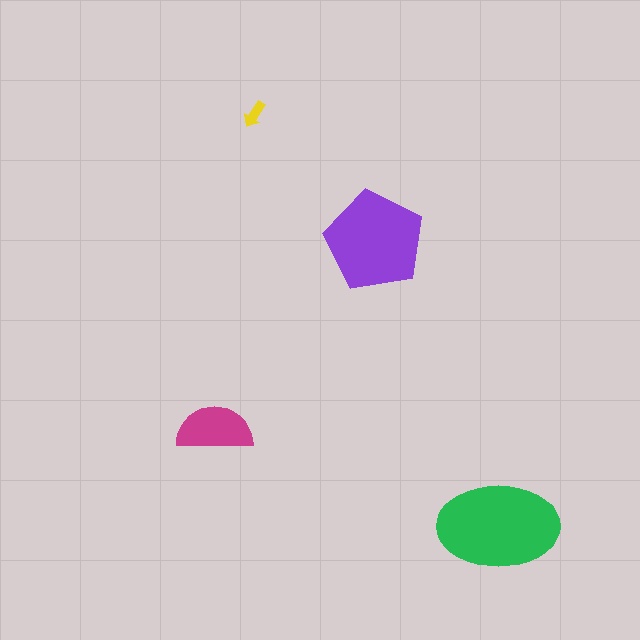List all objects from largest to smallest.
The green ellipse, the purple pentagon, the magenta semicircle, the yellow arrow.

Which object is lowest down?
The green ellipse is bottommost.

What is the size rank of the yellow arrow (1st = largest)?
4th.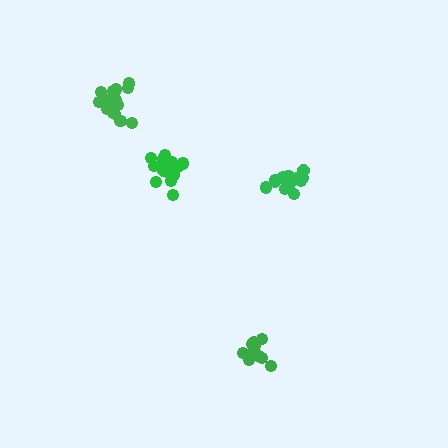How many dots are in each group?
Group 1: 13 dots, Group 2: 17 dots, Group 3: 12 dots, Group 4: 15 dots (57 total).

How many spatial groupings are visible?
There are 4 spatial groupings.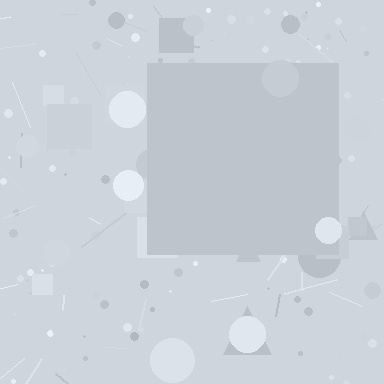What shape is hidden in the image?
A square is hidden in the image.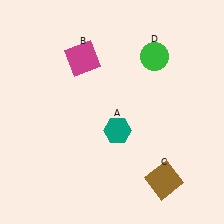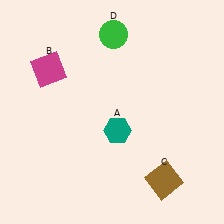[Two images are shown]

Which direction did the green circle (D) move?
The green circle (D) moved left.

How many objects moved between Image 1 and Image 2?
2 objects moved between the two images.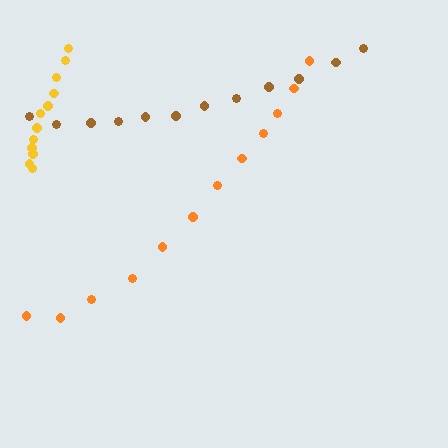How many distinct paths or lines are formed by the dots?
There are 3 distinct paths.